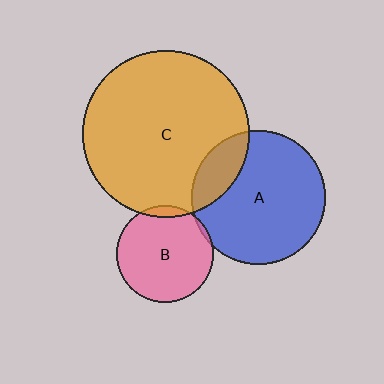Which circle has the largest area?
Circle C (orange).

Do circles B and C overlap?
Yes.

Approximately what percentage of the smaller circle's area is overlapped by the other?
Approximately 5%.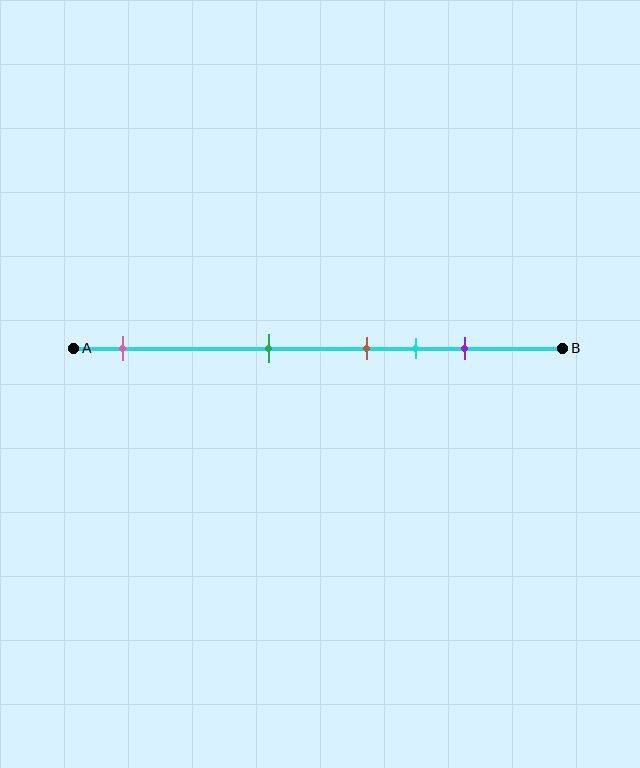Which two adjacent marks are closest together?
The brown and cyan marks are the closest adjacent pair.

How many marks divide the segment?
There are 5 marks dividing the segment.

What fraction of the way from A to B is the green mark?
The green mark is approximately 40% (0.4) of the way from A to B.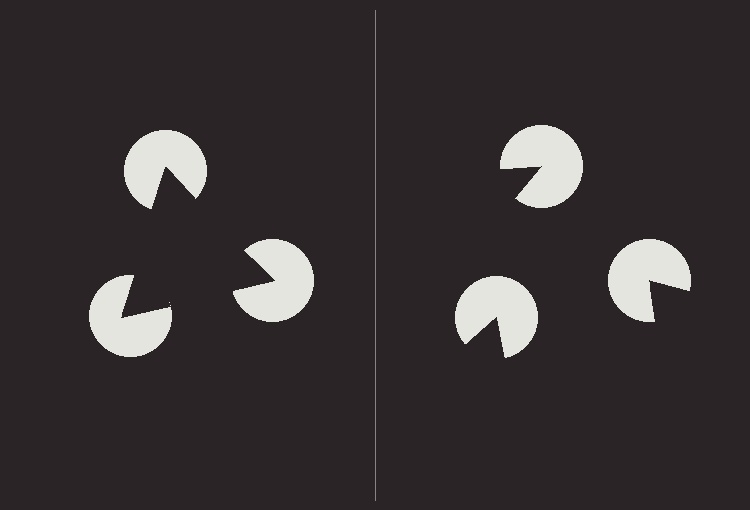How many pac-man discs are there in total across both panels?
6 — 3 on each side.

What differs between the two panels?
The pac-man discs are positioned identically on both sides; only the wedge orientations differ. On the left they align to a triangle; on the right they are misaligned.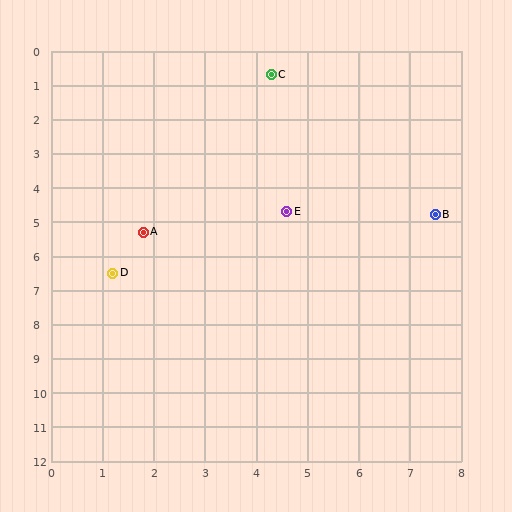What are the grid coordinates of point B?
Point B is at approximately (7.5, 4.8).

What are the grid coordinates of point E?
Point E is at approximately (4.6, 4.7).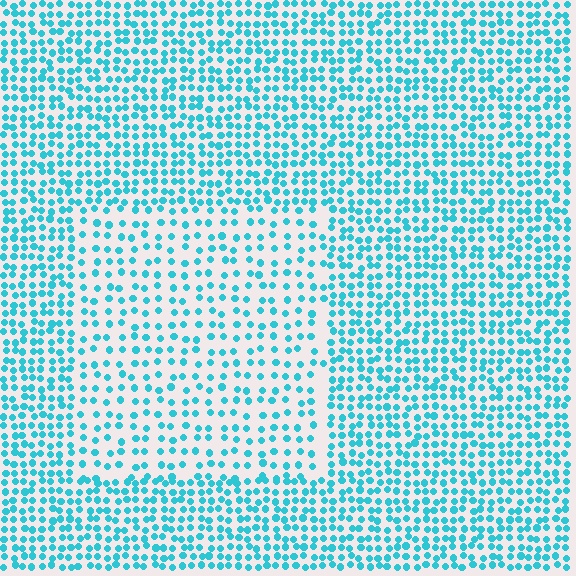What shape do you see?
I see a rectangle.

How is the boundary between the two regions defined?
The boundary is defined by a change in element density (approximately 1.9x ratio). All elements are the same color, size, and shape.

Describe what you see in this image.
The image contains small cyan elements arranged at two different densities. A rectangle-shaped region is visible where the elements are less densely packed than the surrounding area.